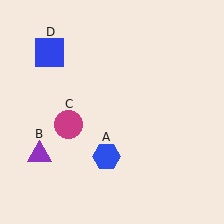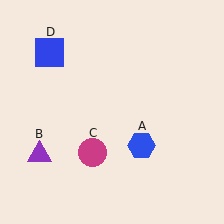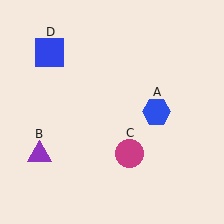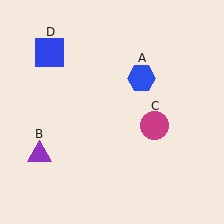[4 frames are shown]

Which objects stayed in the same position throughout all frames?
Purple triangle (object B) and blue square (object D) remained stationary.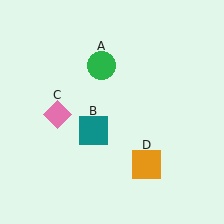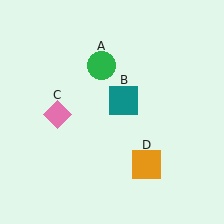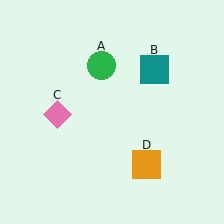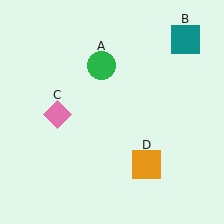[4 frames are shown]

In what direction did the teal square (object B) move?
The teal square (object B) moved up and to the right.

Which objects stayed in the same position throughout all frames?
Green circle (object A) and pink diamond (object C) and orange square (object D) remained stationary.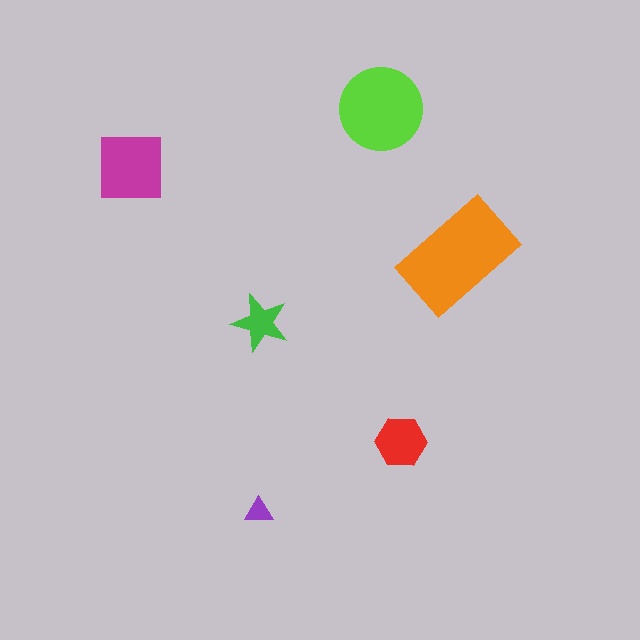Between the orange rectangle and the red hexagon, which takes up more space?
The orange rectangle.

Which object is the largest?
The orange rectangle.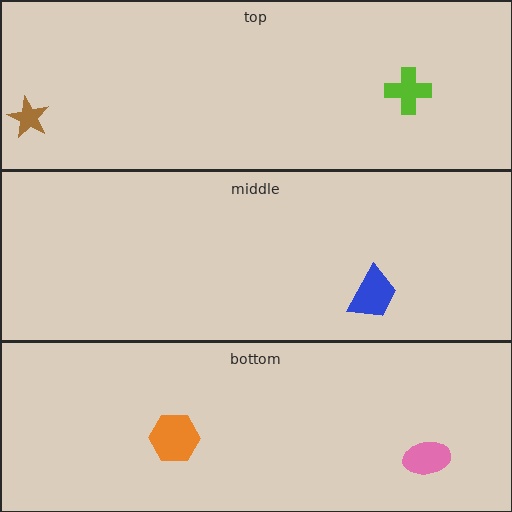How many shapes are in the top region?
2.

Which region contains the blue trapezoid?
The middle region.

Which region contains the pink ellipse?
The bottom region.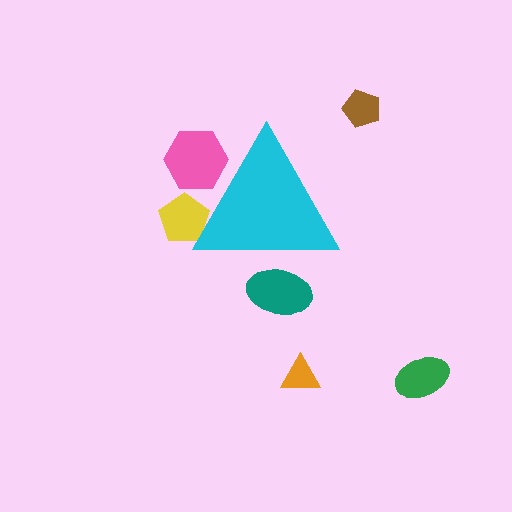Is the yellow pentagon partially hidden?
Yes, the yellow pentagon is partially hidden behind the cyan triangle.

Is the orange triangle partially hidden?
No, the orange triangle is fully visible.